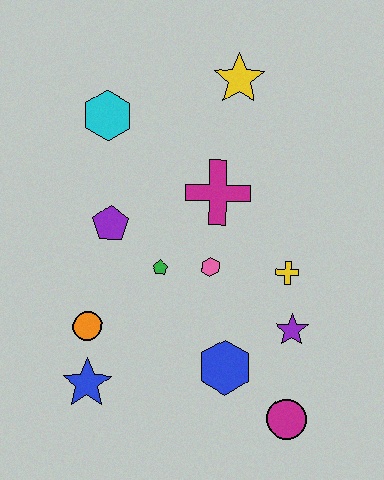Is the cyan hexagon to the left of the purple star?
Yes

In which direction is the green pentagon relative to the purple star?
The green pentagon is to the left of the purple star.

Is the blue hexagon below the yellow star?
Yes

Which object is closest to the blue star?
The orange circle is closest to the blue star.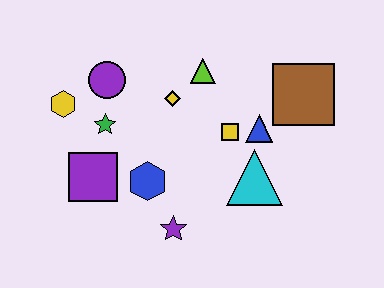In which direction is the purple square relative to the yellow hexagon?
The purple square is below the yellow hexagon.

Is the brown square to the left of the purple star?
No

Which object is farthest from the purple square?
The brown square is farthest from the purple square.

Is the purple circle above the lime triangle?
No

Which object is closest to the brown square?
The blue triangle is closest to the brown square.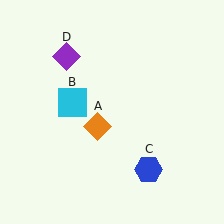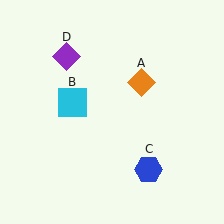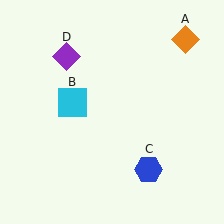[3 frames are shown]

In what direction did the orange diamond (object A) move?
The orange diamond (object A) moved up and to the right.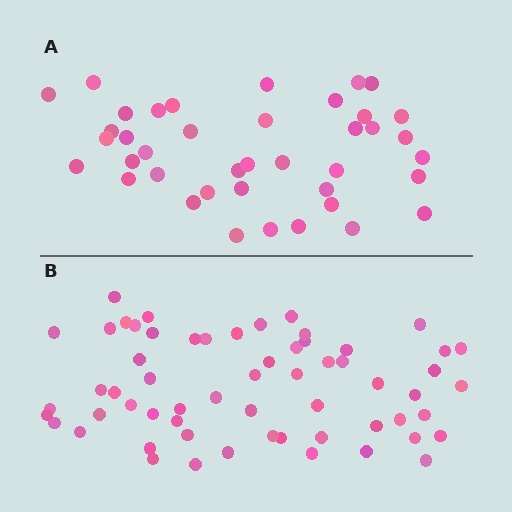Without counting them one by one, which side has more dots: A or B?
Region B (the bottom region) has more dots.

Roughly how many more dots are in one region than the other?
Region B has approximately 20 more dots than region A.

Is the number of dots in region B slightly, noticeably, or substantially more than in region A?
Region B has substantially more. The ratio is roughly 1.5 to 1.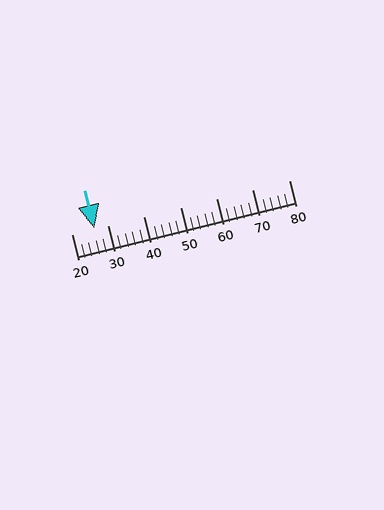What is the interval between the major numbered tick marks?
The major tick marks are spaced 10 units apart.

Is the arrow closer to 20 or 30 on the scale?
The arrow is closer to 30.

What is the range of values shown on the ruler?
The ruler shows values from 20 to 80.